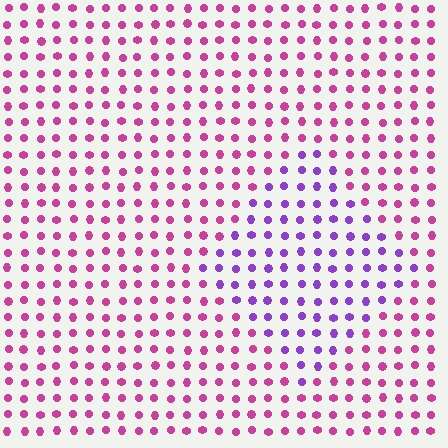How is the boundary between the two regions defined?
The boundary is defined purely by a slight shift in hue (about 45 degrees). Spacing, size, and orientation are identical on both sides.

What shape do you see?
I see a diamond.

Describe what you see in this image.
The image is filled with small magenta elements in a uniform arrangement. A diamond-shaped region is visible where the elements are tinted to a slightly different hue, forming a subtle color boundary.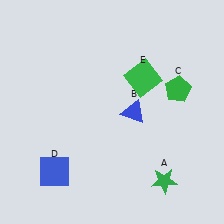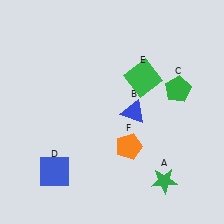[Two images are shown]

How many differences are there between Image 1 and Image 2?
There is 1 difference between the two images.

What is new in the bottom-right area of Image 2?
An orange pentagon (F) was added in the bottom-right area of Image 2.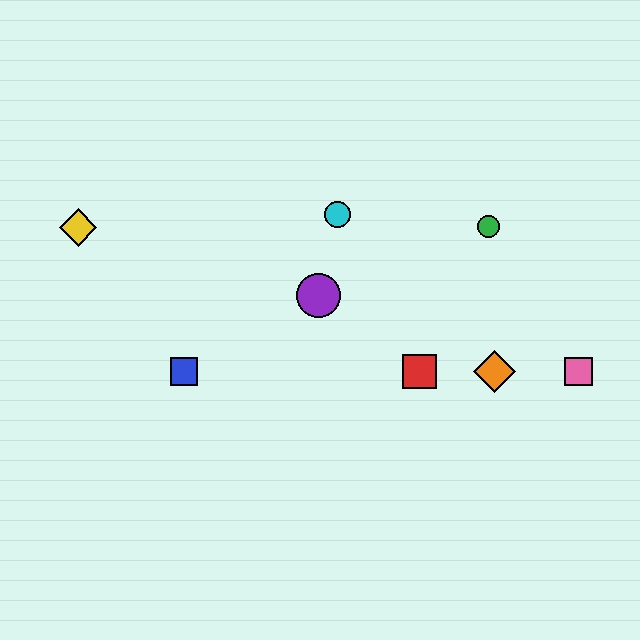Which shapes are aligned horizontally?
The red square, the blue square, the orange diamond, the pink square are aligned horizontally.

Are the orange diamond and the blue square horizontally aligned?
Yes, both are at y≈372.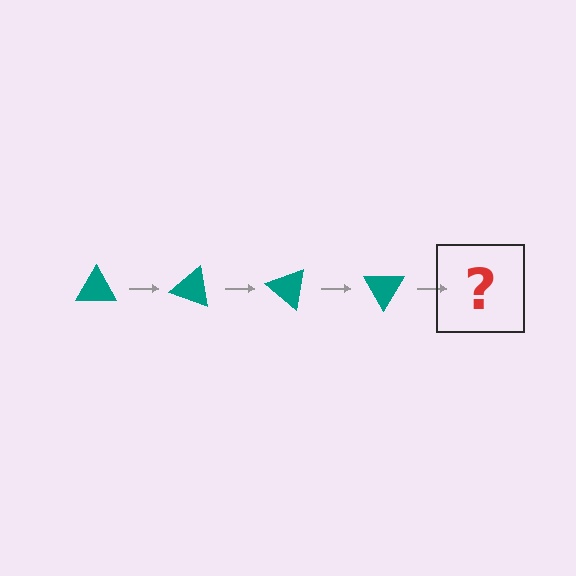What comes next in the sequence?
The next element should be a teal triangle rotated 80 degrees.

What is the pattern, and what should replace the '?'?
The pattern is that the triangle rotates 20 degrees each step. The '?' should be a teal triangle rotated 80 degrees.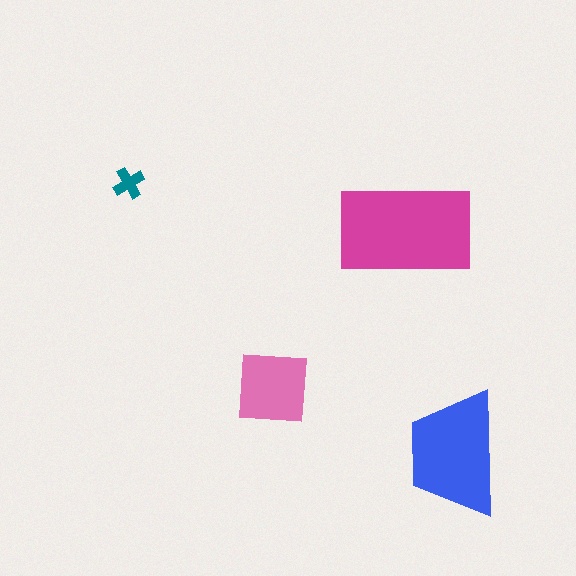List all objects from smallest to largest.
The teal cross, the pink square, the blue trapezoid, the magenta rectangle.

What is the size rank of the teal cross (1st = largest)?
4th.